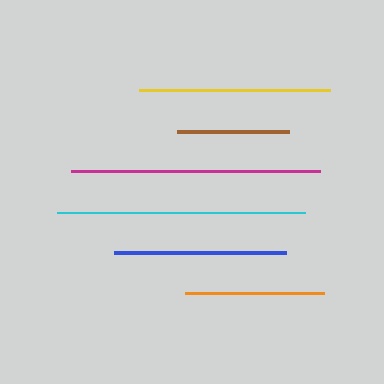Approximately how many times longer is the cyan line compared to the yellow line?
The cyan line is approximately 1.3 times the length of the yellow line.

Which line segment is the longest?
The magenta line is the longest at approximately 249 pixels.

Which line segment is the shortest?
The brown line is the shortest at approximately 113 pixels.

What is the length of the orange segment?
The orange segment is approximately 139 pixels long.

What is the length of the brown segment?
The brown segment is approximately 113 pixels long.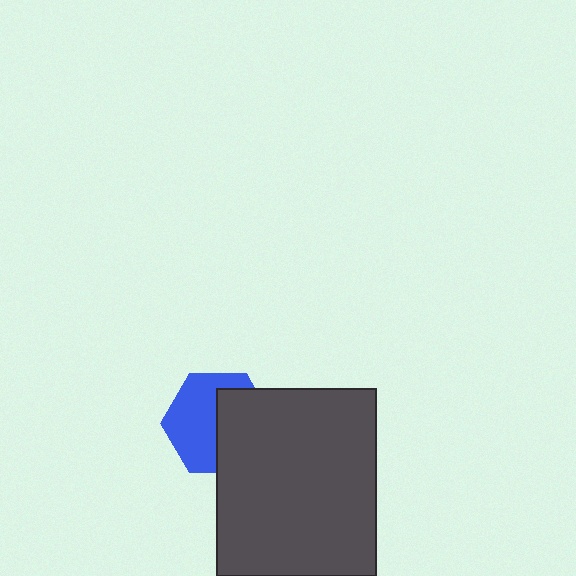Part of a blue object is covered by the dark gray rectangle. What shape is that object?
It is a hexagon.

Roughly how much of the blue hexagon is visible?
About half of it is visible (roughly 53%).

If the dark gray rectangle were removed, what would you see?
You would see the complete blue hexagon.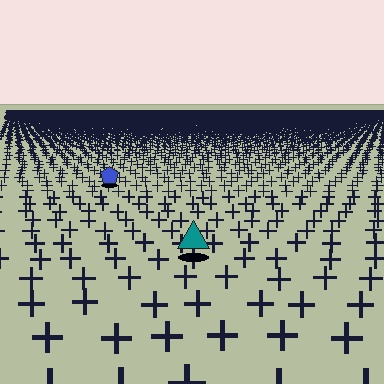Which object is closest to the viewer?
The teal triangle is closest. The texture marks near it are larger and more spread out.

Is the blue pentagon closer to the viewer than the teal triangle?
No. The teal triangle is closer — you can tell from the texture gradient: the ground texture is coarser near it.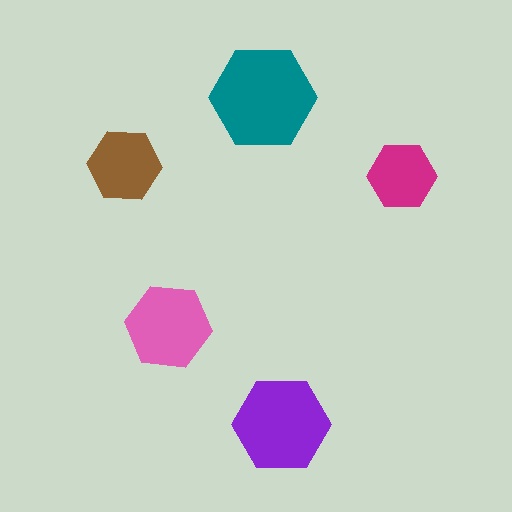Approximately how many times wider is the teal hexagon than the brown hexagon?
About 1.5 times wider.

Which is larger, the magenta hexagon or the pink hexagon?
The pink one.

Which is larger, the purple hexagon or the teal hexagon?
The teal one.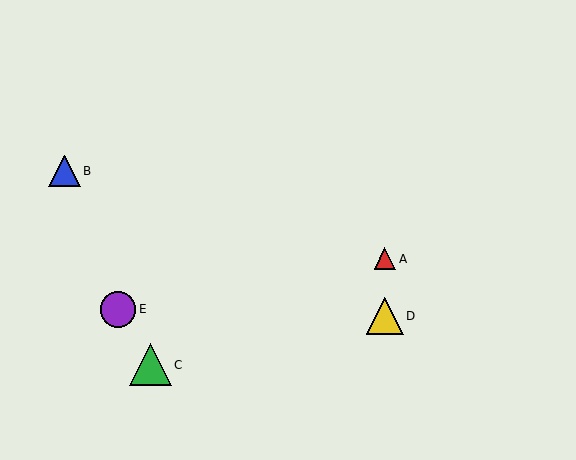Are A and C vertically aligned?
No, A is at x≈385 and C is at x≈150.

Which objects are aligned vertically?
Objects A, D are aligned vertically.